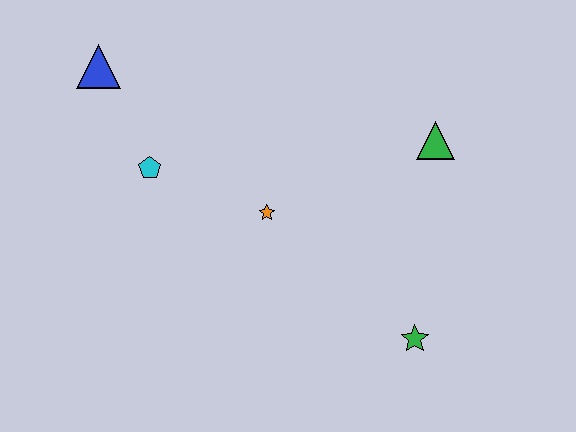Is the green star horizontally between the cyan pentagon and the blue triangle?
No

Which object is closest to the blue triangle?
The cyan pentagon is closest to the blue triangle.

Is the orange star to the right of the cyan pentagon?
Yes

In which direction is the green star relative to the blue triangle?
The green star is to the right of the blue triangle.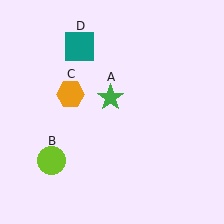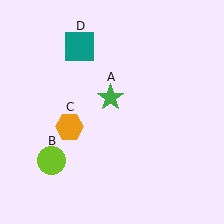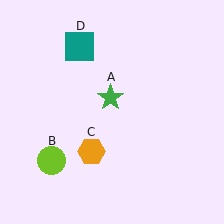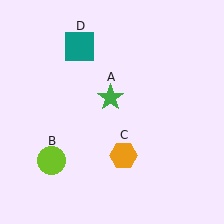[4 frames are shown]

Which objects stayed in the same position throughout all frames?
Green star (object A) and lime circle (object B) and teal square (object D) remained stationary.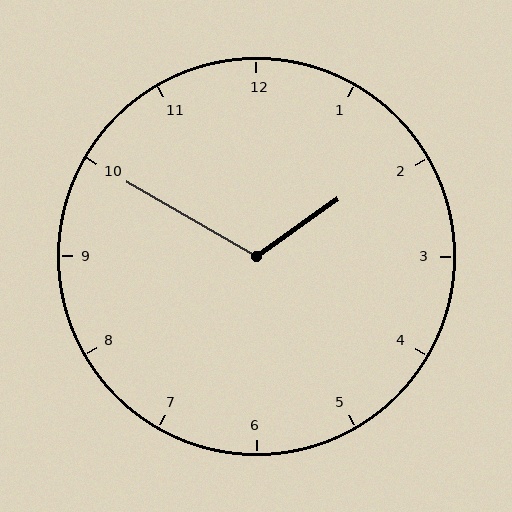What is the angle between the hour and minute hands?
Approximately 115 degrees.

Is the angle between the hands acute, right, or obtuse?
It is obtuse.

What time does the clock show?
1:50.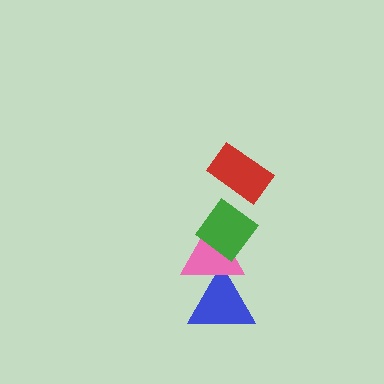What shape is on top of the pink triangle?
The green diamond is on top of the pink triangle.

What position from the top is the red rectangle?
The red rectangle is 1st from the top.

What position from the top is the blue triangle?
The blue triangle is 4th from the top.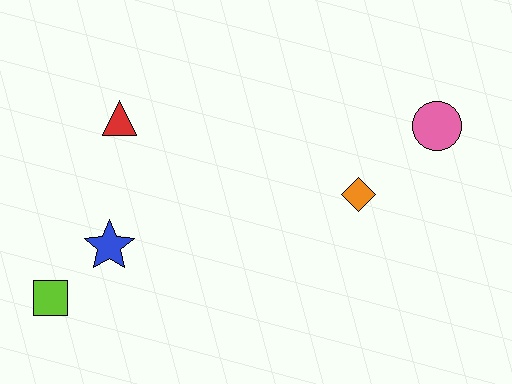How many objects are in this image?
There are 5 objects.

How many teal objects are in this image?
There are no teal objects.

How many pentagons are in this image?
There are no pentagons.